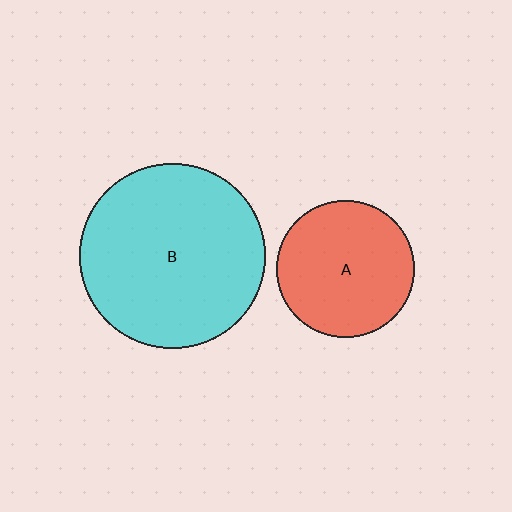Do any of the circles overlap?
No, none of the circles overlap.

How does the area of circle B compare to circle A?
Approximately 1.8 times.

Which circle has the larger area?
Circle B (cyan).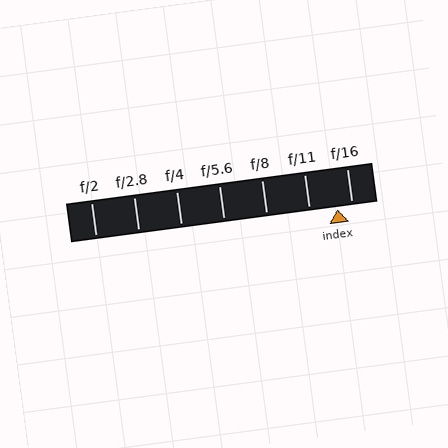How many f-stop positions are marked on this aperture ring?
There are 7 f-stop positions marked.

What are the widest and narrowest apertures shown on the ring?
The widest aperture shown is f/2 and the narrowest is f/16.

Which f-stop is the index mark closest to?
The index mark is closest to f/16.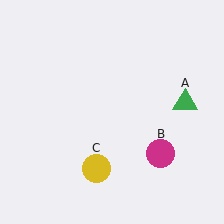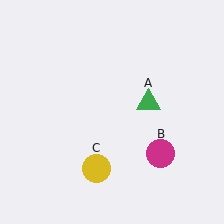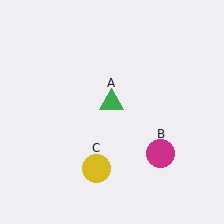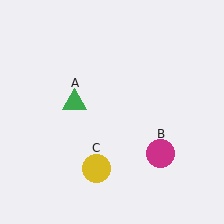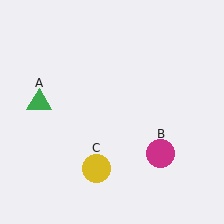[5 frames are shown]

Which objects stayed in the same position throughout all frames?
Magenta circle (object B) and yellow circle (object C) remained stationary.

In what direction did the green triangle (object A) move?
The green triangle (object A) moved left.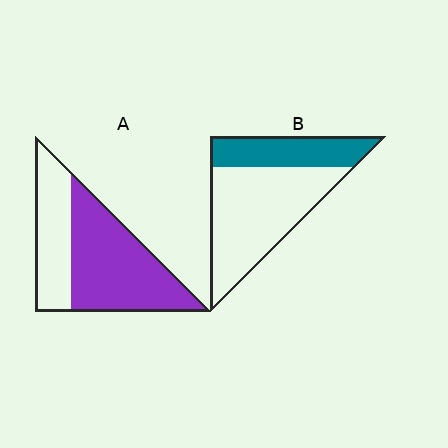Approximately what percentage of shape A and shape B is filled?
A is approximately 65% and B is approximately 30%.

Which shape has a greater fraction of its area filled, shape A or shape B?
Shape A.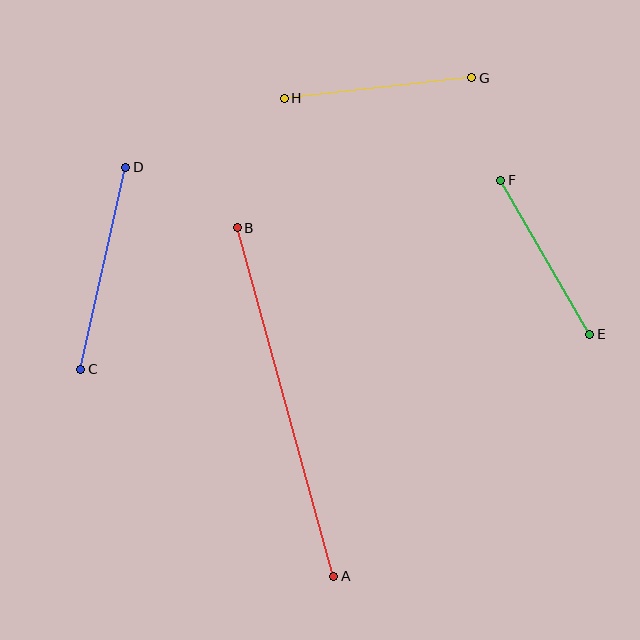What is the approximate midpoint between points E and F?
The midpoint is at approximately (545, 257) pixels.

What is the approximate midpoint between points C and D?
The midpoint is at approximately (103, 268) pixels.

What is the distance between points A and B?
The distance is approximately 362 pixels.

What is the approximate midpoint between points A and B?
The midpoint is at approximately (286, 402) pixels.